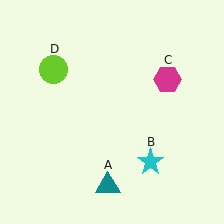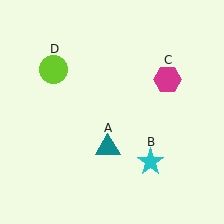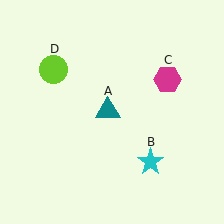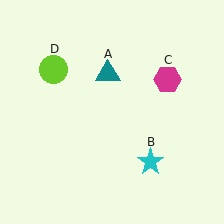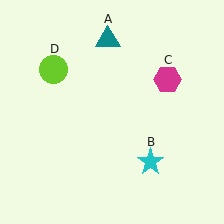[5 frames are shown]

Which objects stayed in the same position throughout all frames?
Cyan star (object B) and magenta hexagon (object C) and lime circle (object D) remained stationary.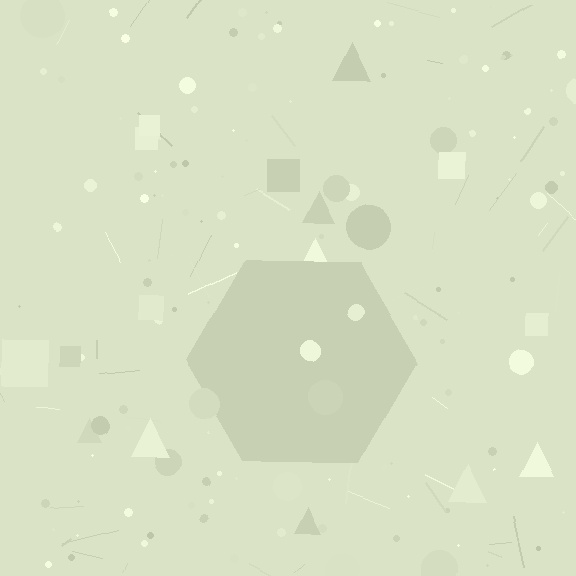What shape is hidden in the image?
A hexagon is hidden in the image.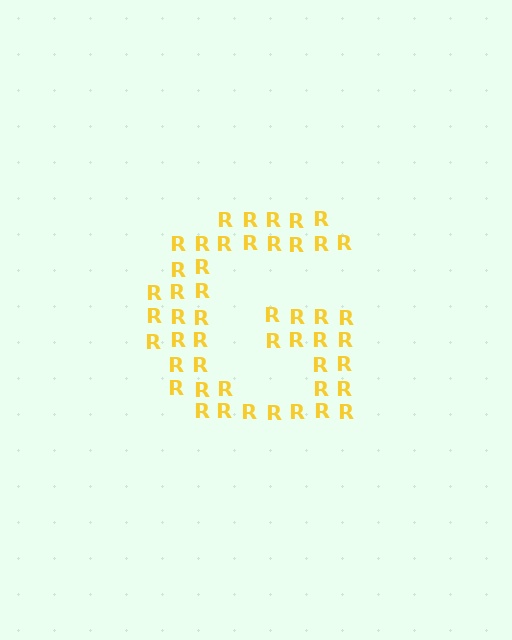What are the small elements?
The small elements are letter R's.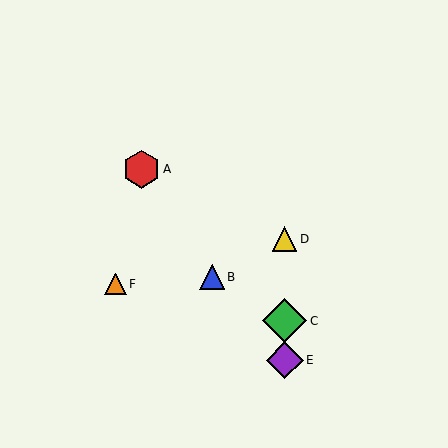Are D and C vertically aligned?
Yes, both are at x≈285.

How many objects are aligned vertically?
3 objects (C, D, E) are aligned vertically.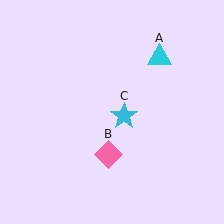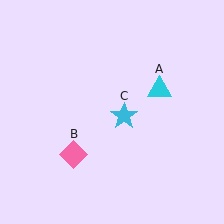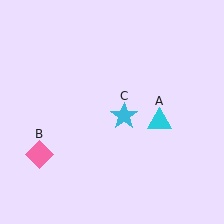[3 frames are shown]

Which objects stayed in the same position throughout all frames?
Cyan star (object C) remained stationary.